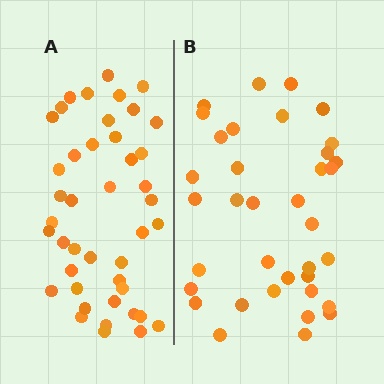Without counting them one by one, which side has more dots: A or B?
Region A (the left region) has more dots.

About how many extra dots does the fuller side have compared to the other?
Region A has roughly 8 or so more dots than region B.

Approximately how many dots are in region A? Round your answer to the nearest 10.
About 40 dots. (The exact count is 43, which rounds to 40.)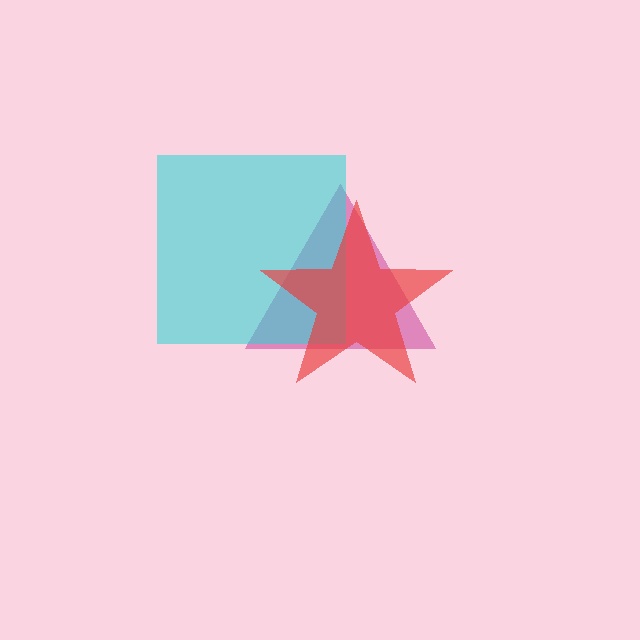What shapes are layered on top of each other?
The layered shapes are: a magenta triangle, a cyan square, a red star.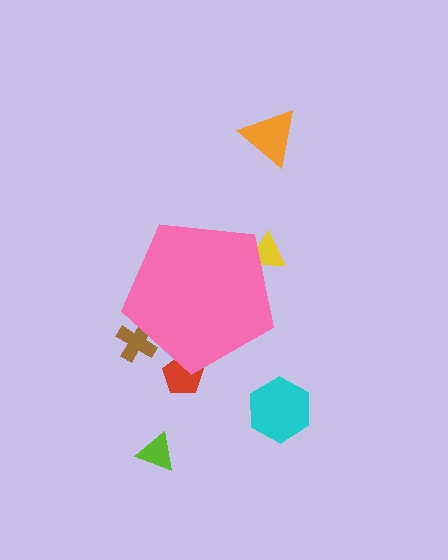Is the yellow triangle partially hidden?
Yes, the yellow triangle is partially hidden behind the pink pentagon.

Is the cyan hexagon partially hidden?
No, the cyan hexagon is fully visible.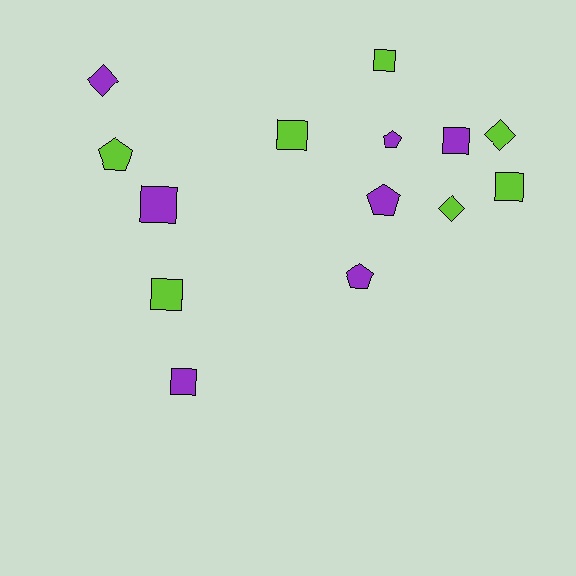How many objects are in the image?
There are 14 objects.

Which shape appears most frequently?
Square, with 7 objects.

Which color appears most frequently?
Lime, with 7 objects.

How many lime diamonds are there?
There are 2 lime diamonds.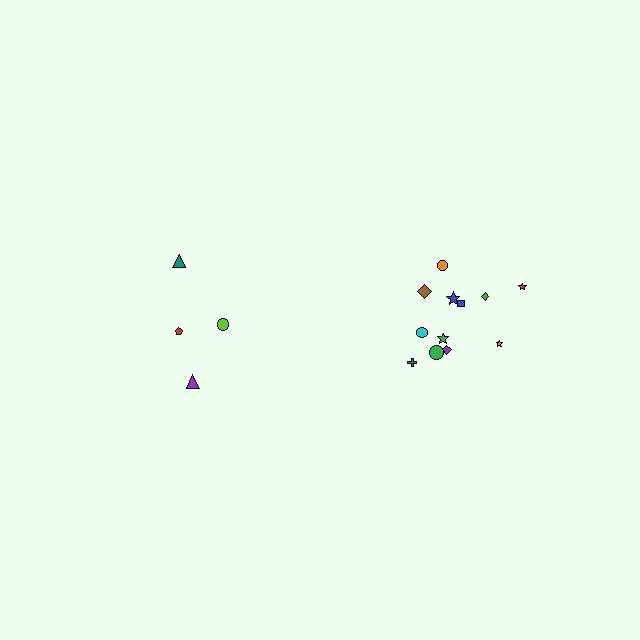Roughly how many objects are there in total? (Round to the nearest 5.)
Roughly 15 objects in total.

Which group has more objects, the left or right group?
The right group.